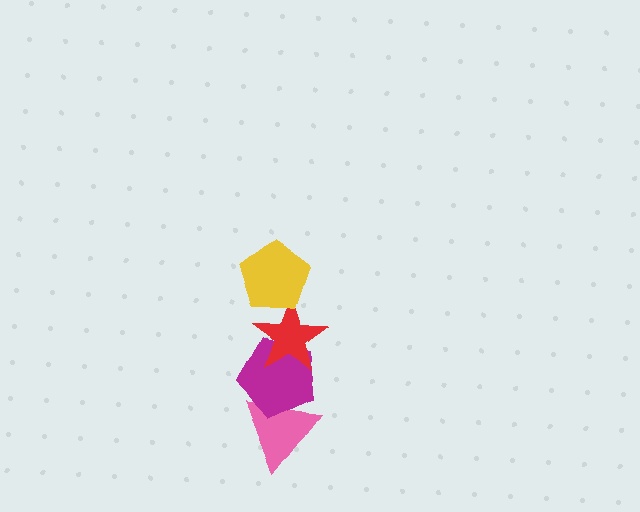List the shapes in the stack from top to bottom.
From top to bottom: the yellow pentagon, the red star, the magenta pentagon, the pink triangle.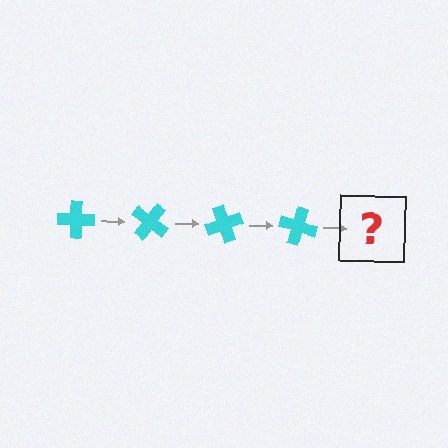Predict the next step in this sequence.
The next step is a cyan cross rotated 140 degrees.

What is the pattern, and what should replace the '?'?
The pattern is that the cross rotates 35 degrees each step. The '?' should be a cyan cross rotated 140 degrees.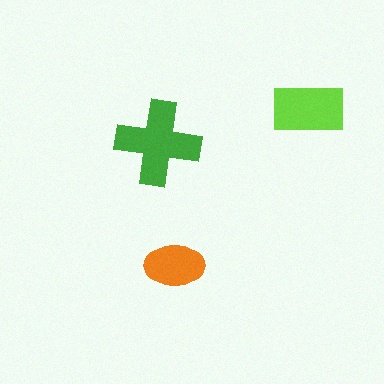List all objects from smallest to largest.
The orange ellipse, the lime rectangle, the green cross.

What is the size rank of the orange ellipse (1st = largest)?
3rd.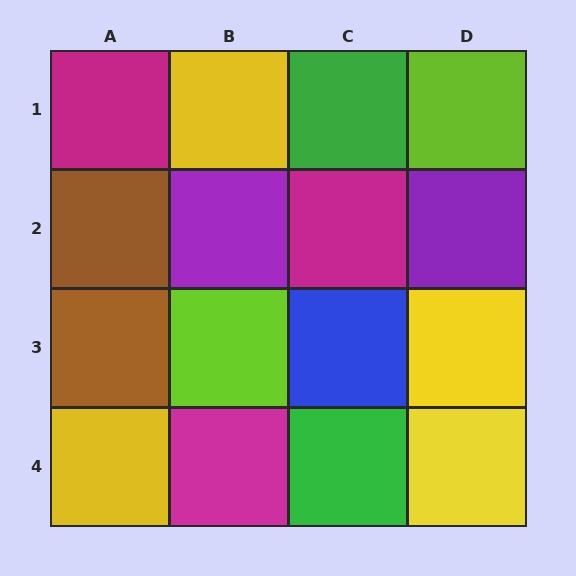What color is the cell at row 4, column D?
Yellow.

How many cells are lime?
2 cells are lime.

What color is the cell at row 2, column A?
Brown.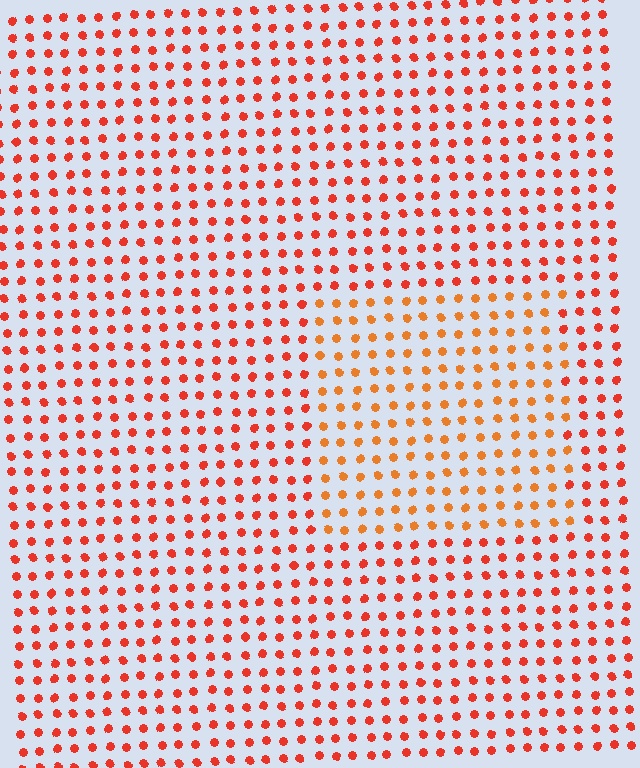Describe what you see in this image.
The image is filled with small red elements in a uniform arrangement. A rectangle-shaped region is visible where the elements are tinted to a slightly different hue, forming a subtle color boundary.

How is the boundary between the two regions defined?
The boundary is defined purely by a slight shift in hue (about 23 degrees). Spacing, size, and orientation are identical on both sides.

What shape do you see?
I see a rectangle.